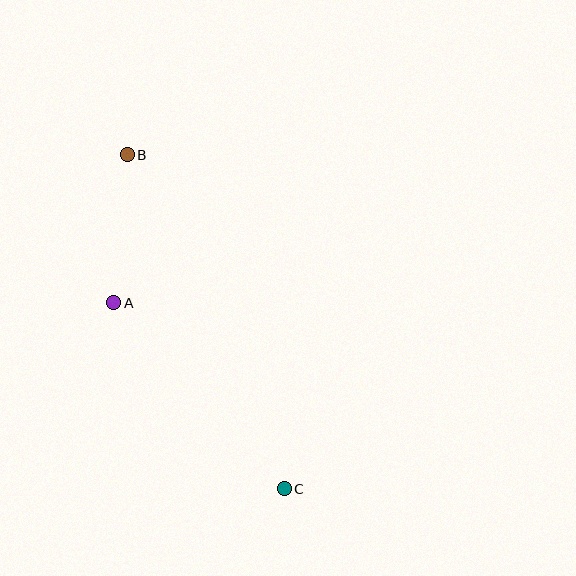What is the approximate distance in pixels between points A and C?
The distance between A and C is approximately 252 pixels.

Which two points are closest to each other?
Points A and B are closest to each other.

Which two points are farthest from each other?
Points B and C are farthest from each other.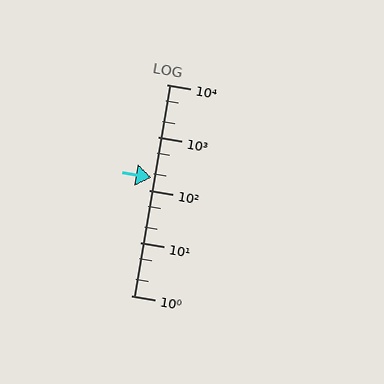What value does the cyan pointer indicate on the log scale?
The pointer indicates approximately 170.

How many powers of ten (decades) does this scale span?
The scale spans 4 decades, from 1 to 10000.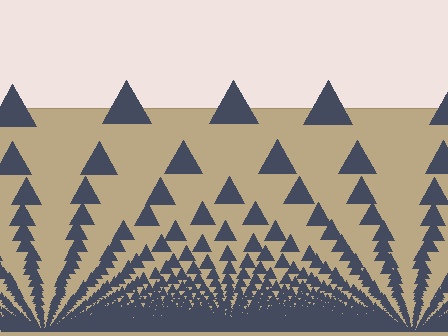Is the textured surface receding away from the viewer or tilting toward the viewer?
The surface appears to tilt toward the viewer. Texture elements get larger and sparser toward the top.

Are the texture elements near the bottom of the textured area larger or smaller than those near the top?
Smaller. The gradient is inverted — elements near the bottom are smaller and denser.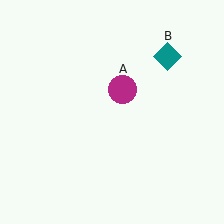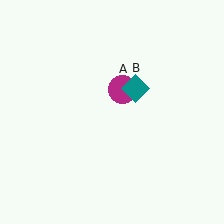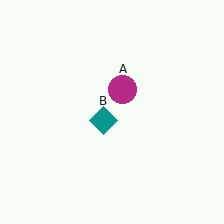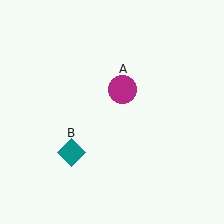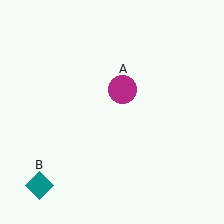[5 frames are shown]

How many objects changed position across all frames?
1 object changed position: teal diamond (object B).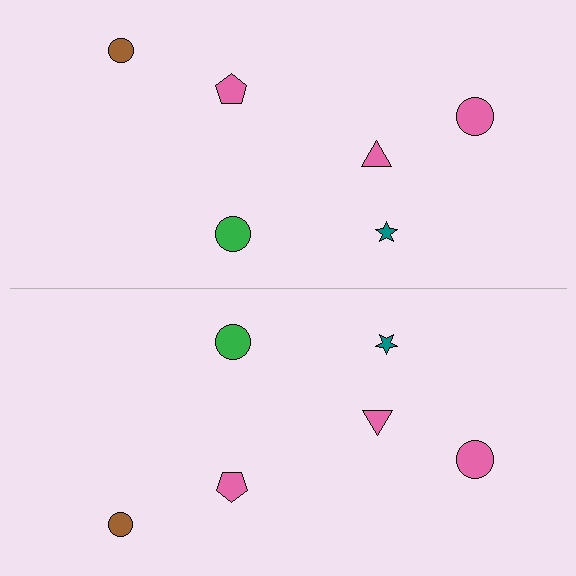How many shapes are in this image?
There are 12 shapes in this image.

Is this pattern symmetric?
Yes, this pattern has bilateral (reflection) symmetry.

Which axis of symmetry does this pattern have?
The pattern has a horizontal axis of symmetry running through the center of the image.